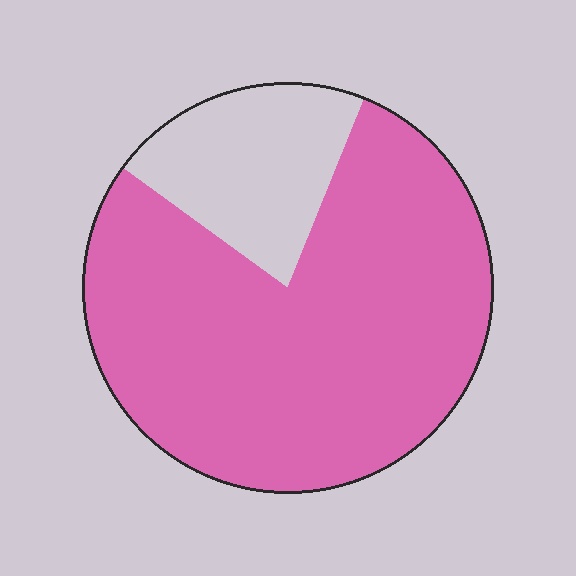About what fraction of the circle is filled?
About four fifths (4/5).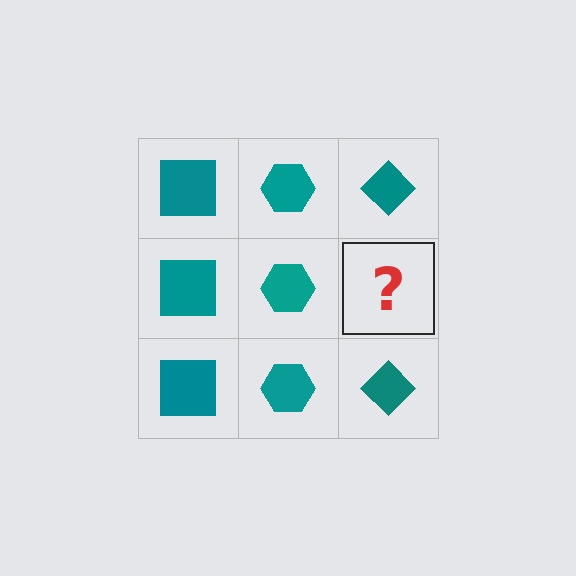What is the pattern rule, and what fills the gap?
The rule is that each column has a consistent shape. The gap should be filled with a teal diamond.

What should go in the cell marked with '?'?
The missing cell should contain a teal diamond.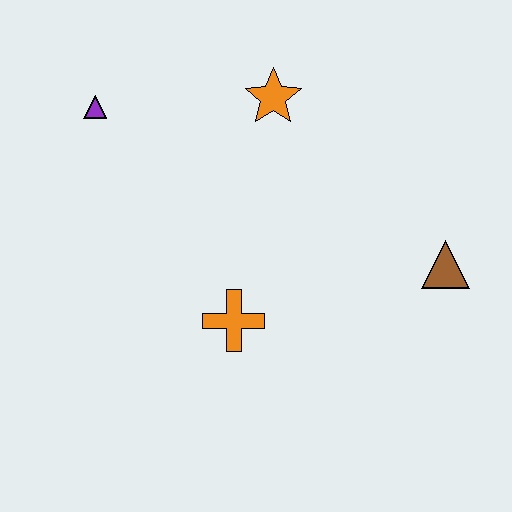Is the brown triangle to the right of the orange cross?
Yes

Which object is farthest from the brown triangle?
The purple triangle is farthest from the brown triangle.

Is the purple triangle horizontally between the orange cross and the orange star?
No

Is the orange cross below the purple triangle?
Yes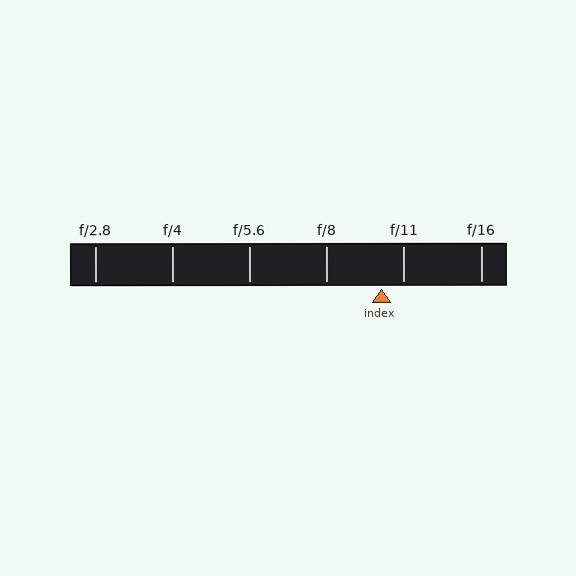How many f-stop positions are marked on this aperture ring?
There are 6 f-stop positions marked.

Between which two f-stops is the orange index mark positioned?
The index mark is between f/8 and f/11.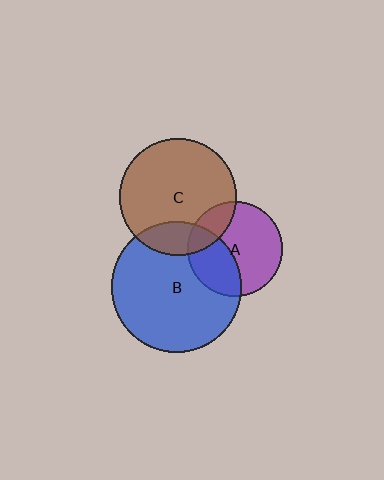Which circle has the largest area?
Circle B (blue).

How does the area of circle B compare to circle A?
Approximately 1.9 times.